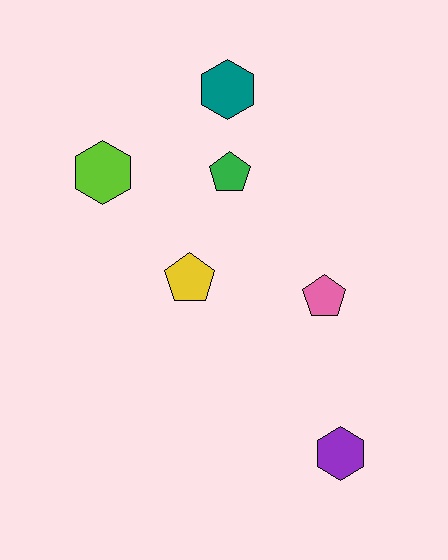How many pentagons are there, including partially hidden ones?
There are 3 pentagons.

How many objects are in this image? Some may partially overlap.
There are 6 objects.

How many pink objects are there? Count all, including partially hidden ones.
There is 1 pink object.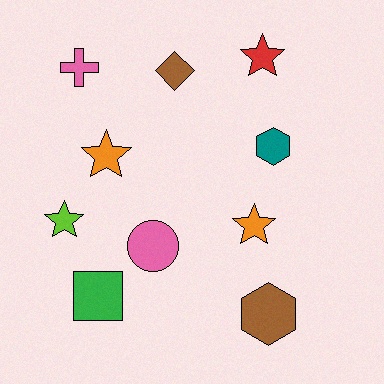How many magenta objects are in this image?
There are no magenta objects.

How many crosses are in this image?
There is 1 cross.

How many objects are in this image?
There are 10 objects.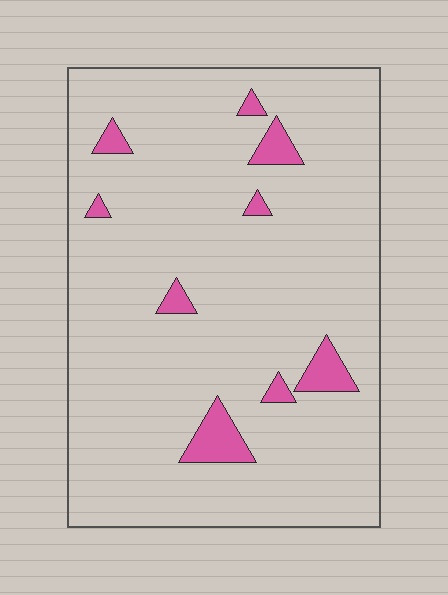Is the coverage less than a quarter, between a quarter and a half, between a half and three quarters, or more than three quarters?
Less than a quarter.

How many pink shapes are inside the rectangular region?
9.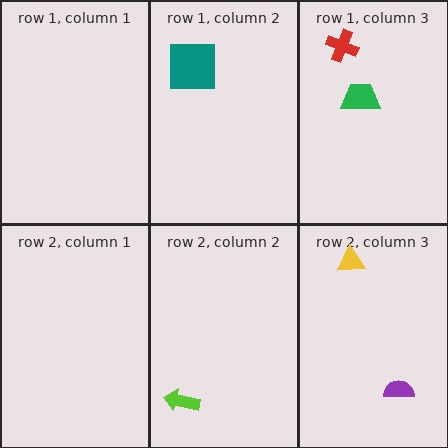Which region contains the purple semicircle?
The row 2, column 3 region.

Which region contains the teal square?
The row 1, column 2 region.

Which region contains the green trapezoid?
The row 1, column 3 region.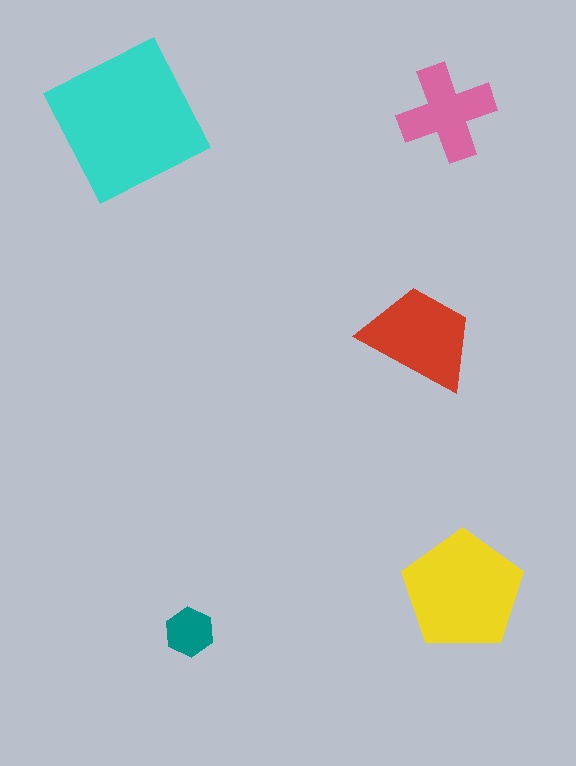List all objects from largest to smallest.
The cyan square, the yellow pentagon, the red trapezoid, the pink cross, the teal hexagon.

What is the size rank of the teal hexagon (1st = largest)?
5th.